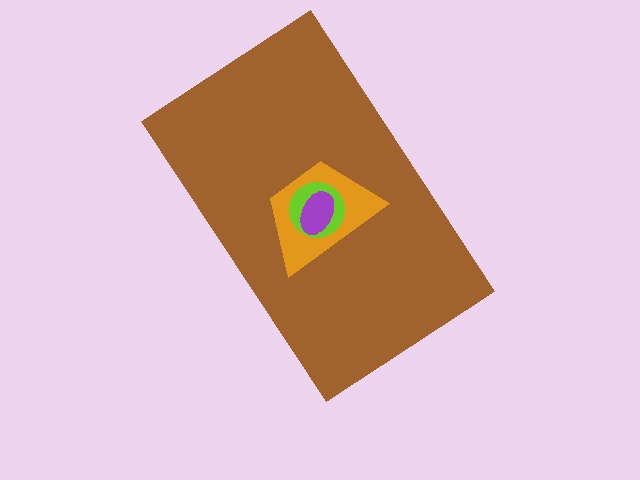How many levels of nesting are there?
4.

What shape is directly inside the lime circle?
The purple ellipse.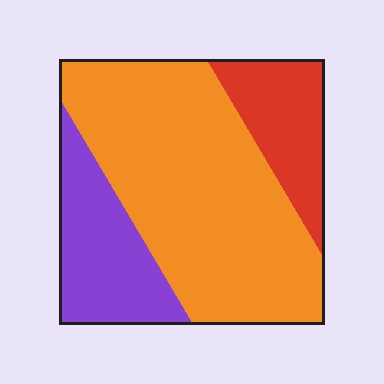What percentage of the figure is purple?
Purple covers 22% of the figure.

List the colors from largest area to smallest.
From largest to smallest: orange, purple, red.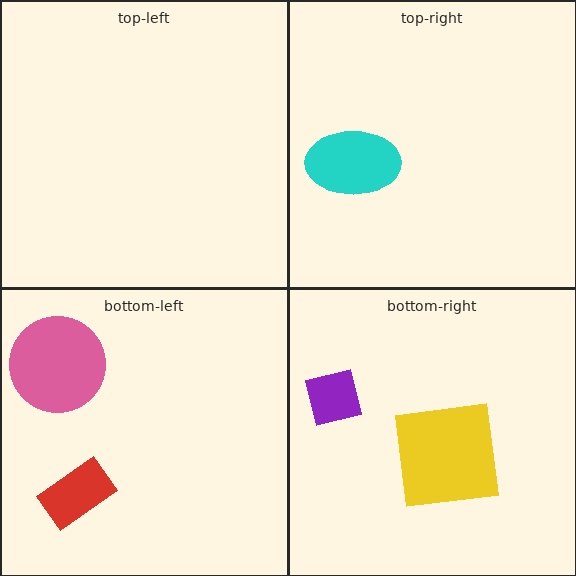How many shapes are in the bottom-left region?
2.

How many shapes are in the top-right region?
1.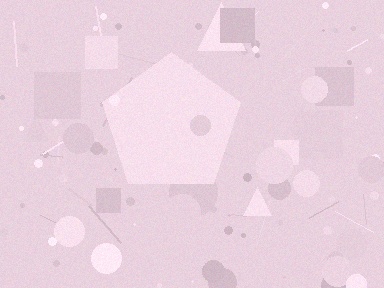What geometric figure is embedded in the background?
A pentagon is embedded in the background.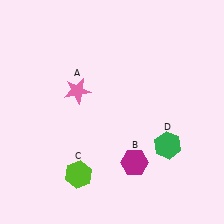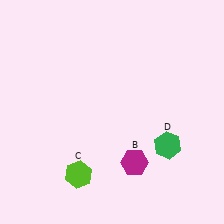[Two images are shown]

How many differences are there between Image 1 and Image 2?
There is 1 difference between the two images.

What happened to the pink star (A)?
The pink star (A) was removed in Image 2. It was in the top-left area of Image 1.